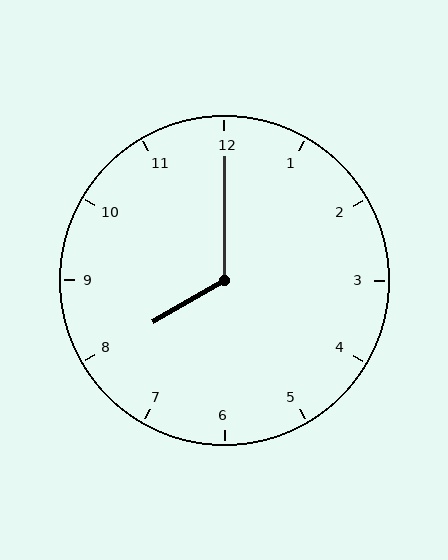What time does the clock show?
8:00.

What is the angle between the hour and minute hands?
Approximately 120 degrees.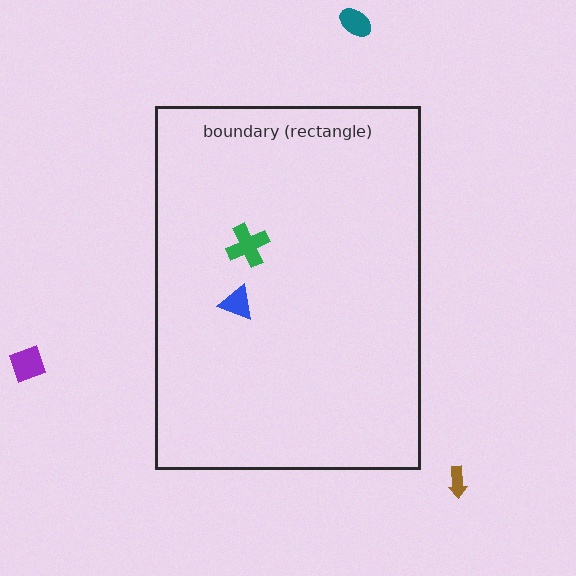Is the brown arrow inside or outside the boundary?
Outside.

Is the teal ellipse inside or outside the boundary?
Outside.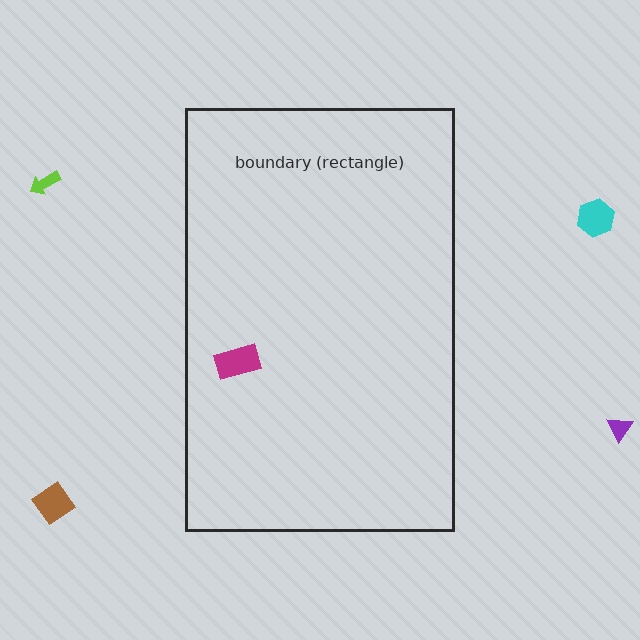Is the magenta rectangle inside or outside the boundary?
Inside.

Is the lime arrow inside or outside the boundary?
Outside.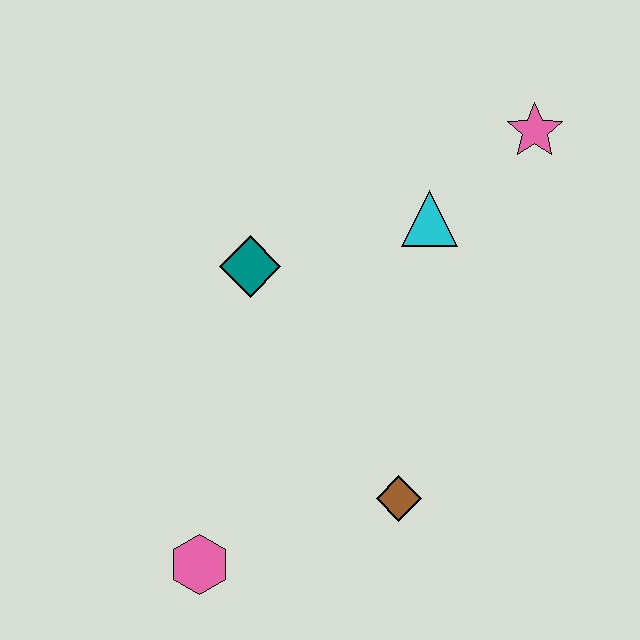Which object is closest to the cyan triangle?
The pink star is closest to the cyan triangle.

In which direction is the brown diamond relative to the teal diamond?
The brown diamond is below the teal diamond.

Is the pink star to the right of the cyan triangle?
Yes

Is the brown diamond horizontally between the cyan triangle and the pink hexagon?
Yes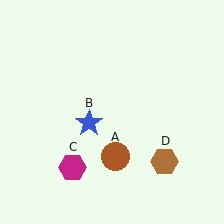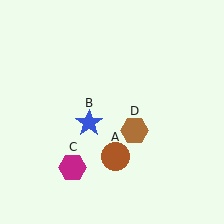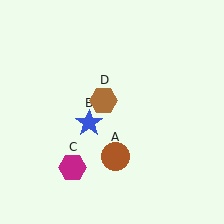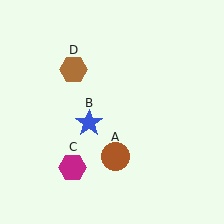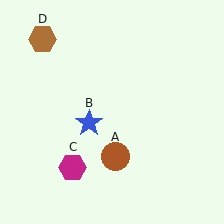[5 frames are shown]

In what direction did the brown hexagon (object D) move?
The brown hexagon (object D) moved up and to the left.